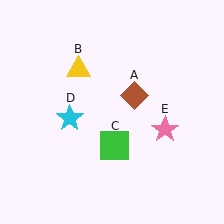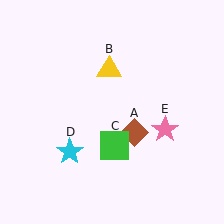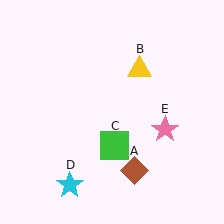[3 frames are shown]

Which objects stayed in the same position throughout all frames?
Green square (object C) and pink star (object E) remained stationary.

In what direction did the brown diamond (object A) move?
The brown diamond (object A) moved down.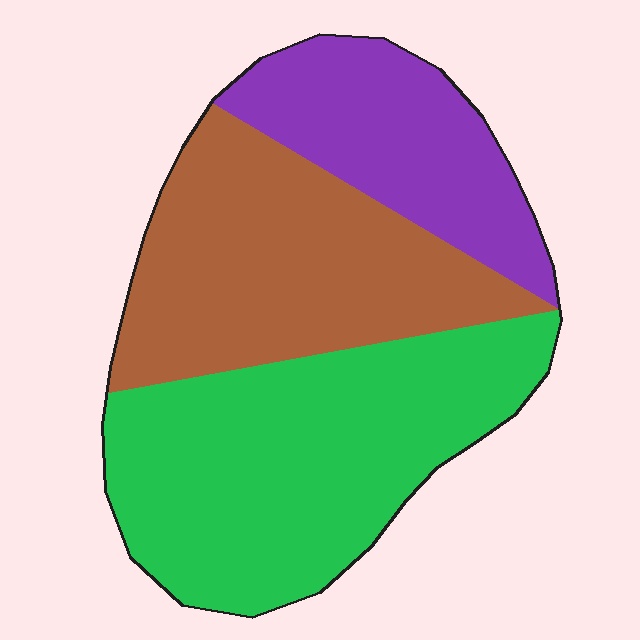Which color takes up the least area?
Purple, at roughly 20%.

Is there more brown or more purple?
Brown.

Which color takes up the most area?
Green, at roughly 45%.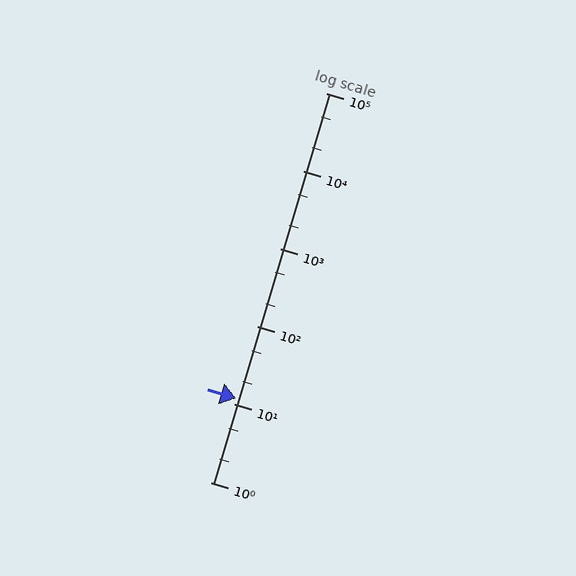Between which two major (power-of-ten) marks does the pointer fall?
The pointer is between 10 and 100.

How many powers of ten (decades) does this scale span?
The scale spans 5 decades, from 1 to 100000.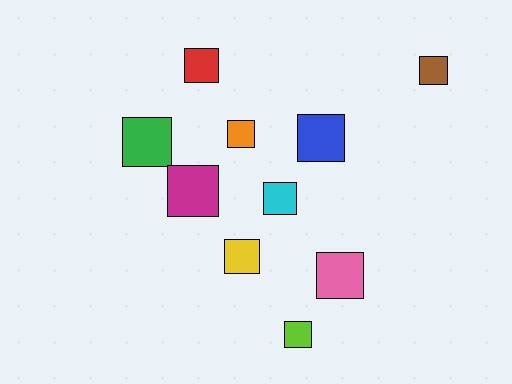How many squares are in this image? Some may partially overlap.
There are 10 squares.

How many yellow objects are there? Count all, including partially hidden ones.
There is 1 yellow object.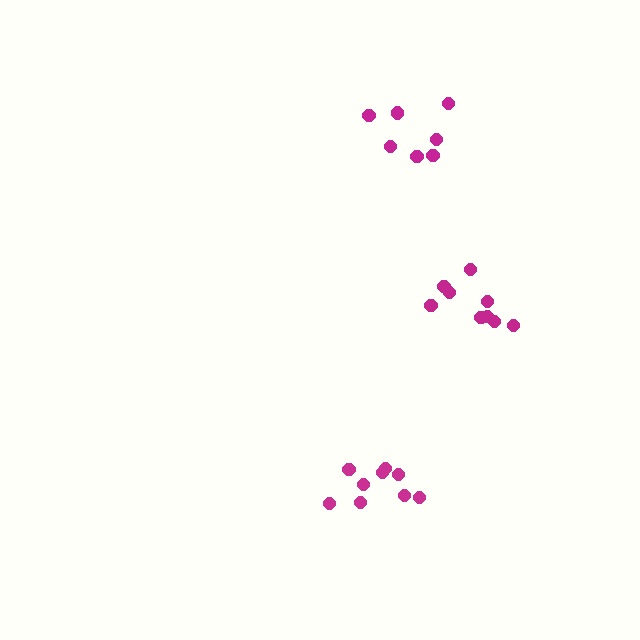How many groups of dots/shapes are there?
There are 3 groups.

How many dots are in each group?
Group 1: 7 dots, Group 2: 9 dots, Group 3: 9 dots (25 total).